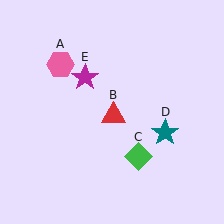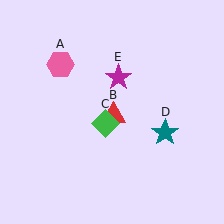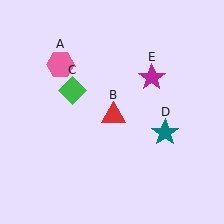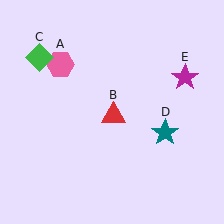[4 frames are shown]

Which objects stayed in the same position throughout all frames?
Pink hexagon (object A) and red triangle (object B) and teal star (object D) remained stationary.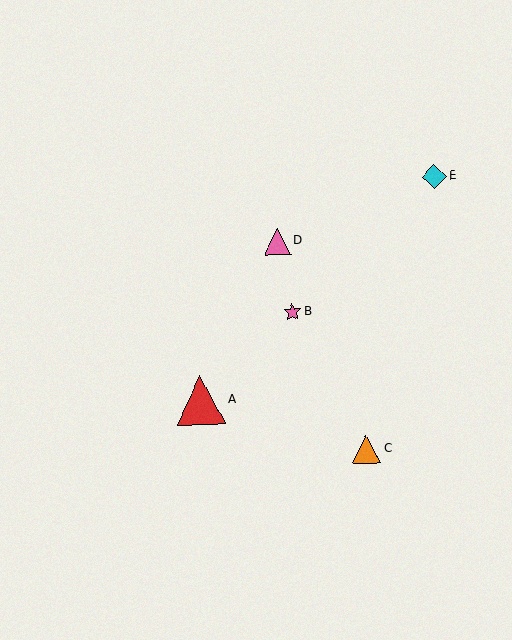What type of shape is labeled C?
Shape C is an orange triangle.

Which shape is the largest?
The red triangle (labeled A) is the largest.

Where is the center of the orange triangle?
The center of the orange triangle is at (367, 449).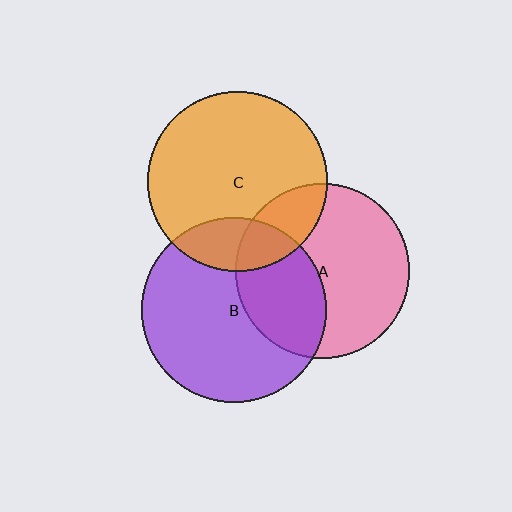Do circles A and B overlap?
Yes.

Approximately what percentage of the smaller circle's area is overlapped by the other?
Approximately 35%.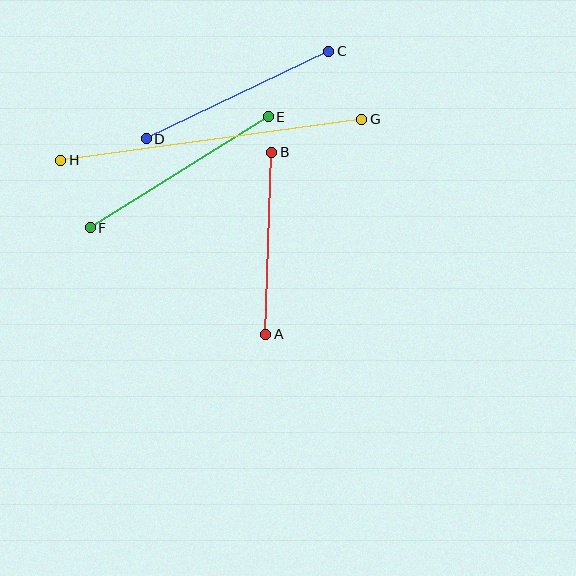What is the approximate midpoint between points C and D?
The midpoint is at approximately (237, 95) pixels.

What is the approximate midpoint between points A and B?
The midpoint is at approximately (269, 243) pixels.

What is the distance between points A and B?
The distance is approximately 183 pixels.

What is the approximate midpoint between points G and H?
The midpoint is at approximately (211, 140) pixels.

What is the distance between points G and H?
The distance is approximately 304 pixels.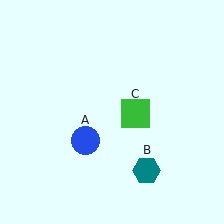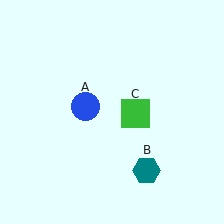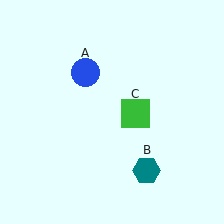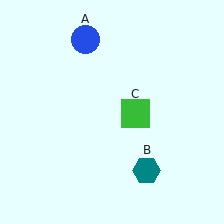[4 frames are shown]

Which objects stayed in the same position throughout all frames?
Teal hexagon (object B) and green square (object C) remained stationary.